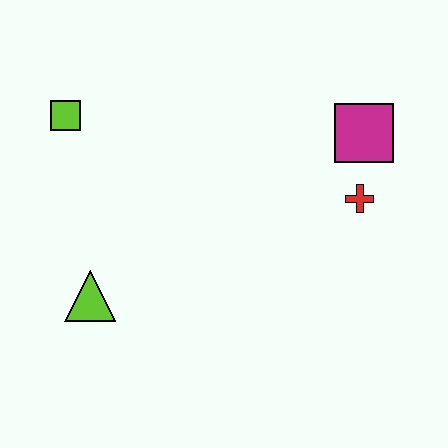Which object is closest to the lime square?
The lime triangle is closest to the lime square.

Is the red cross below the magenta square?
Yes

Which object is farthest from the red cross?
The lime square is farthest from the red cross.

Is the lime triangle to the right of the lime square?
Yes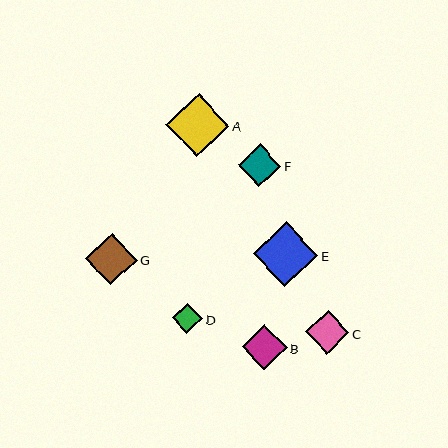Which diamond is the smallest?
Diamond D is the smallest with a size of approximately 30 pixels.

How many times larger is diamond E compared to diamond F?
Diamond E is approximately 1.5 times the size of diamond F.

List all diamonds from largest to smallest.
From largest to smallest: E, A, G, B, C, F, D.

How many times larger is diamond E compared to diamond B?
Diamond E is approximately 1.4 times the size of diamond B.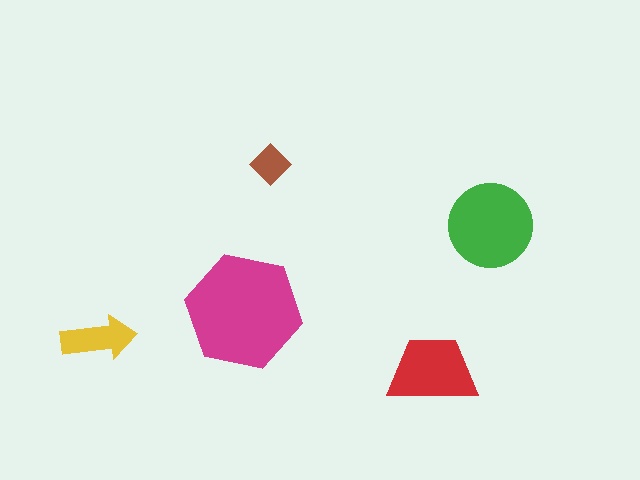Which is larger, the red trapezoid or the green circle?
The green circle.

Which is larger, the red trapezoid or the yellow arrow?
The red trapezoid.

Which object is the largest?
The magenta hexagon.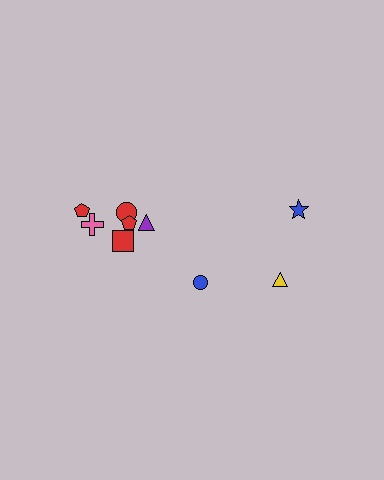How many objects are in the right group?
There are 3 objects.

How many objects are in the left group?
There are 6 objects.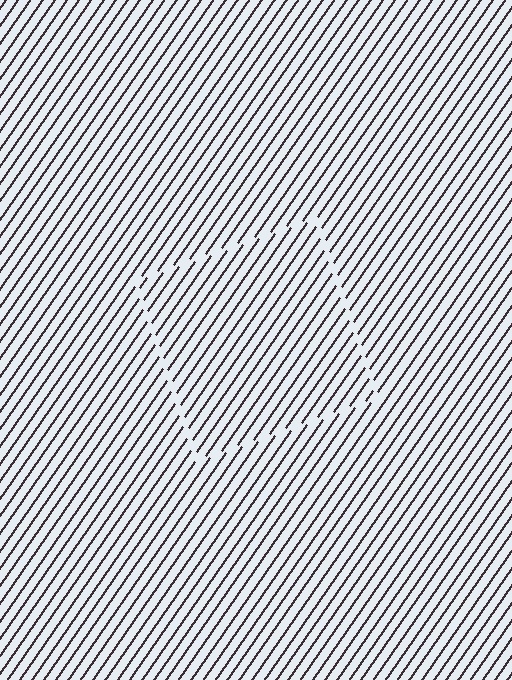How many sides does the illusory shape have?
4 sides — the line-ends trace a square.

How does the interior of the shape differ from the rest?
The interior of the shape contains the same grating, shifted by half a period — the contour is defined by the phase discontinuity where line-ends from the inner and outer gratings abut.